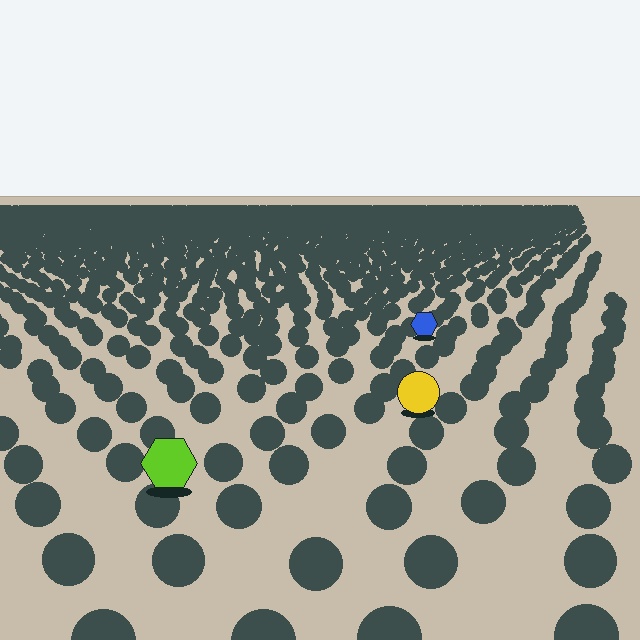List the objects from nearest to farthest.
From nearest to farthest: the lime hexagon, the yellow circle, the blue hexagon.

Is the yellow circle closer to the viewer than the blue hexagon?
Yes. The yellow circle is closer — you can tell from the texture gradient: the ground texture is coarser near it.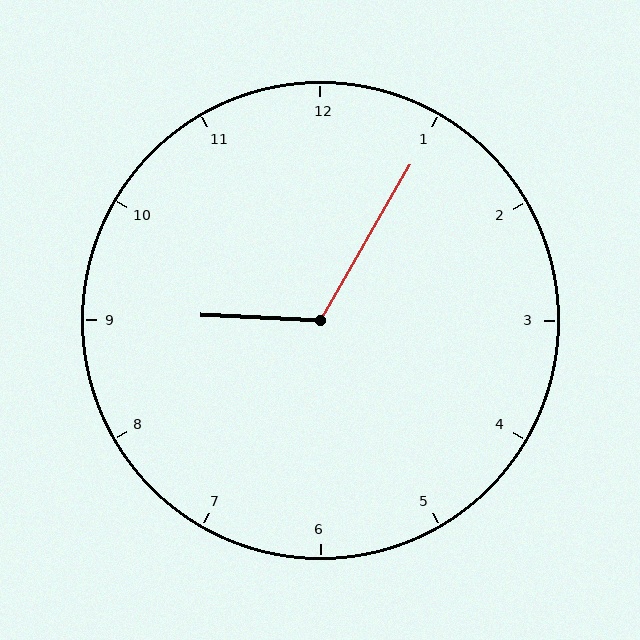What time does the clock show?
9:05.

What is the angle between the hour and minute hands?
Approximately 118 degrees.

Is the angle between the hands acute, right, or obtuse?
It is obtuse.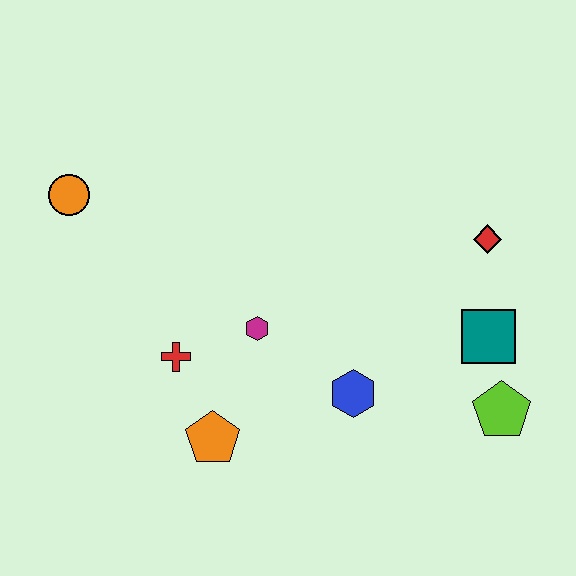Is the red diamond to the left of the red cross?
No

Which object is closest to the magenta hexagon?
The red cross is closest to the magenta hexagon.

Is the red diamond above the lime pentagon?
Yes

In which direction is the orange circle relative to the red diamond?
The orange circle is to the left of the red diamond.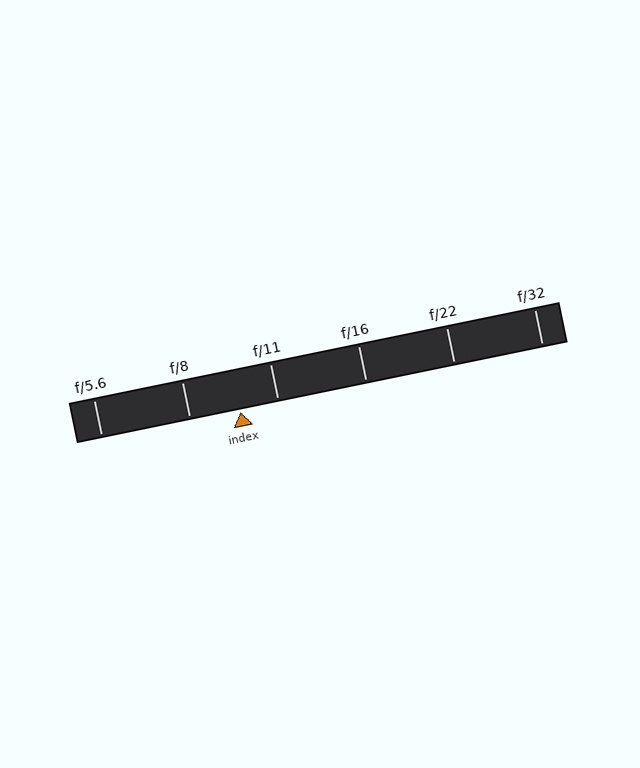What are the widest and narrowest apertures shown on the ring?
The widest aperture shown is f/5.6 and the narrowest is f/32.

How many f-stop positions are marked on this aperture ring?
There are 6 f-stop positions marked.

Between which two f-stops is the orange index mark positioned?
The index mark is between f/8 and f/11.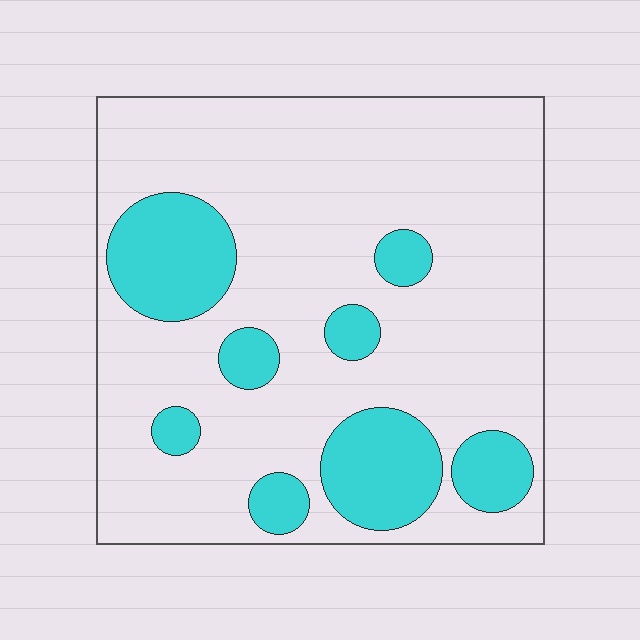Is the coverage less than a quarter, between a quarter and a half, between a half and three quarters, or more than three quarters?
Less than a quarter.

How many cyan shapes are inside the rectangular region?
8.